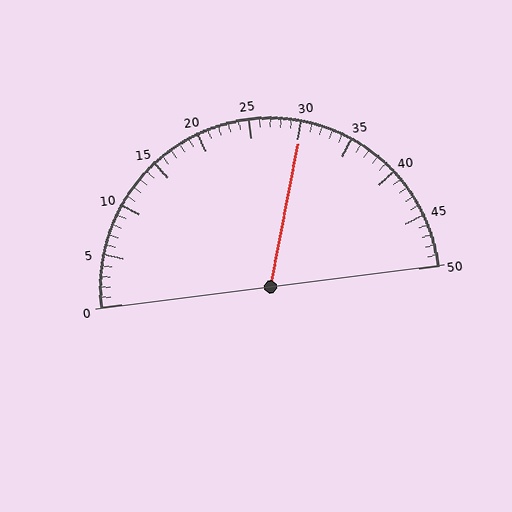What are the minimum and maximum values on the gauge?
The gauge ranges from 0 to 50.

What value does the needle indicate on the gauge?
The needle indicates approximately 30.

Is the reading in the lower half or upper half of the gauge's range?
The reading is in the upper half of the range (0 to 50).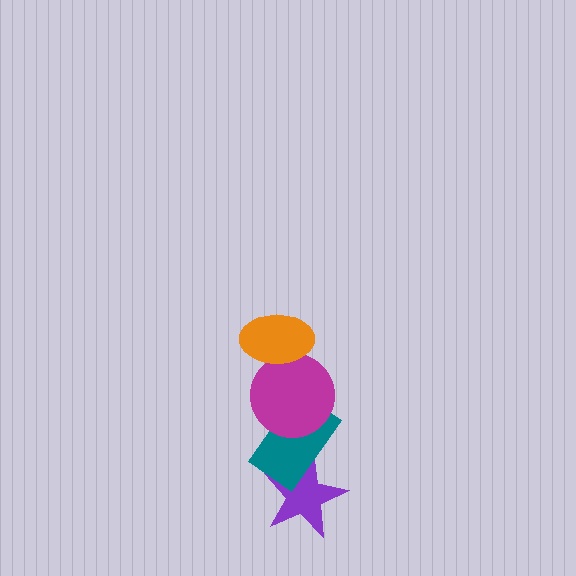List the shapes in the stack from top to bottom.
From top to bottom: the orange ellipse, the magenta circle, the teal rectangle, the purple star.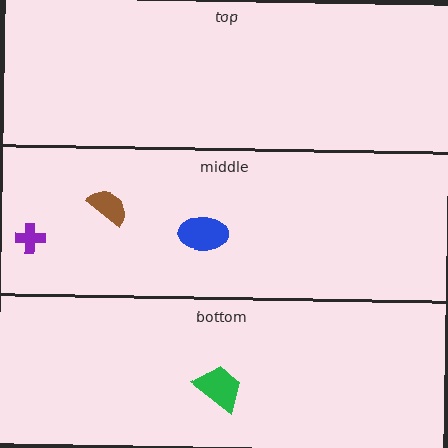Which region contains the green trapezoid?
The bottom region.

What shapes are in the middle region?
The blue ellipse, the purple cross, the brown semicircle.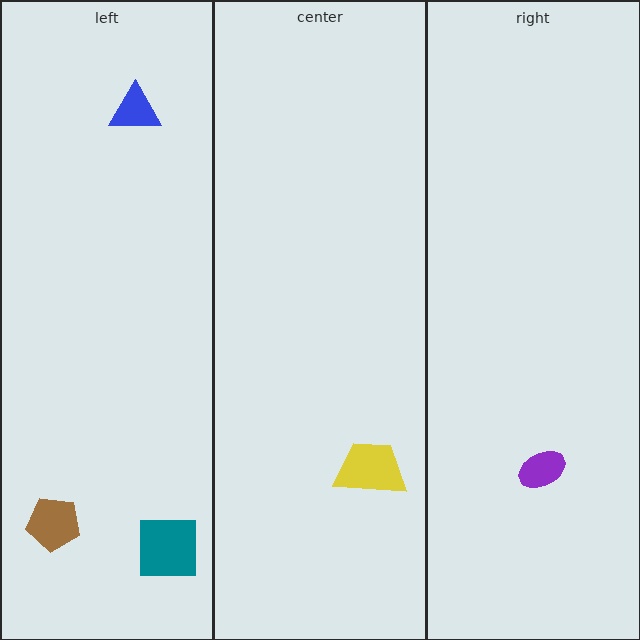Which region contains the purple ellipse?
The right region.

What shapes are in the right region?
The purple ellipse.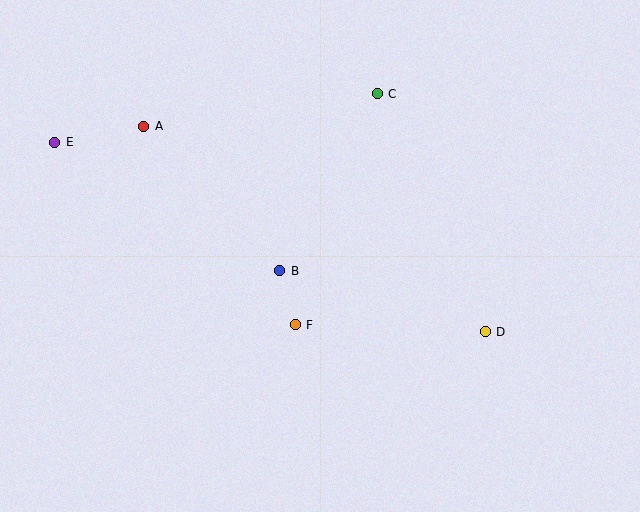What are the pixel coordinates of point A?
Point A is at (144, 126).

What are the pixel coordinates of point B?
Point B is at (280, 271).